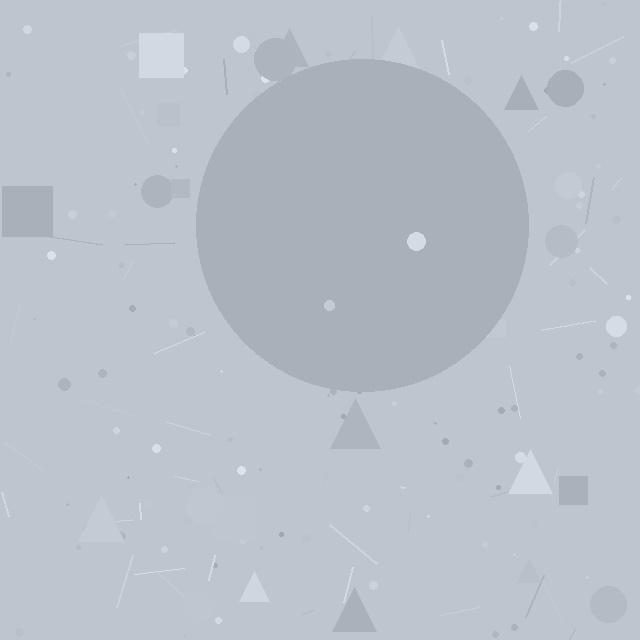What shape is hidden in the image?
A circle is hidden in the image.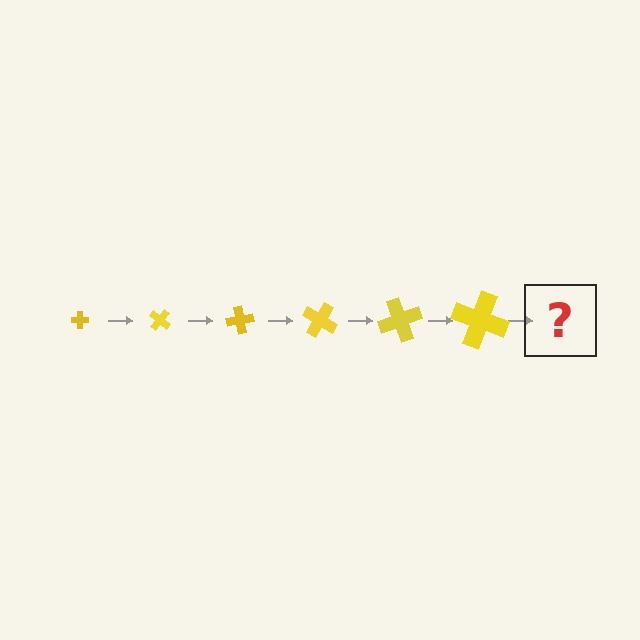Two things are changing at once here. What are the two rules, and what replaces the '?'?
The two rules are that the cross grows larger each step and it rotates 40 degrees each step. The '?' should be a cross, larger than the previous one and rotated 240 degrees from the start.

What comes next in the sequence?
The next element should be a cross, larger than the previous one and rotated 240 degrees from the start.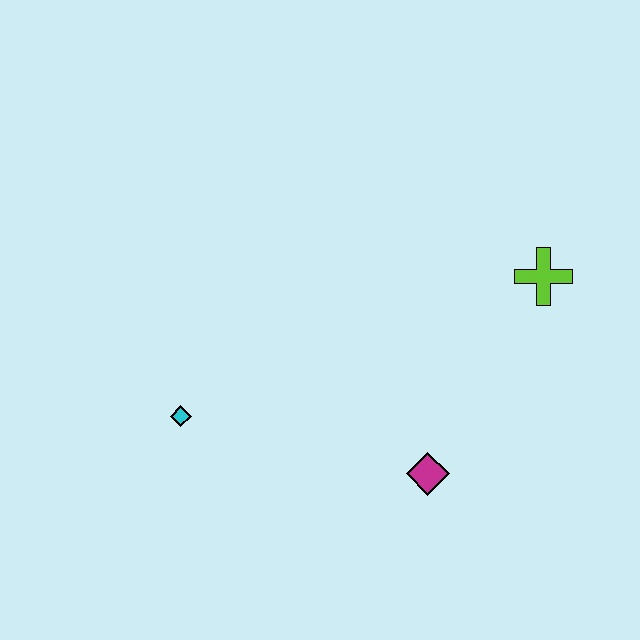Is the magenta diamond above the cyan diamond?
No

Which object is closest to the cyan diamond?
The magenta diamond is closest to the cyan diamond.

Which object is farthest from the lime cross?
The cyan diamond is farthest from the lime cross.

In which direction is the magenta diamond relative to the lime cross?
The magenta diamond is below the lime cross.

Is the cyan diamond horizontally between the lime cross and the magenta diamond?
No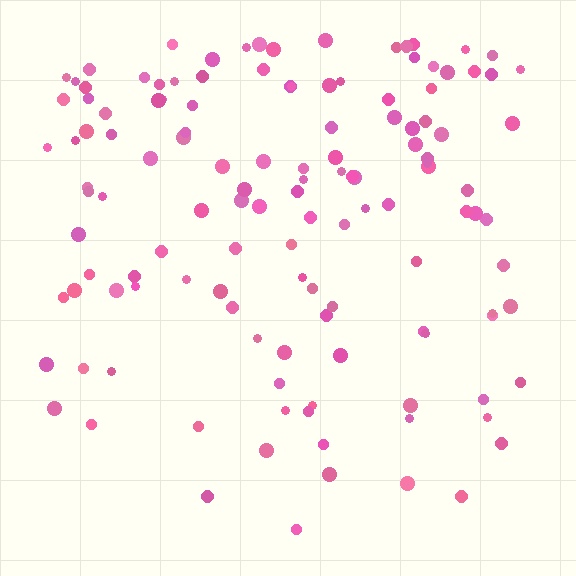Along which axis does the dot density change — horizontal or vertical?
Vertical.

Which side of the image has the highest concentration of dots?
The top.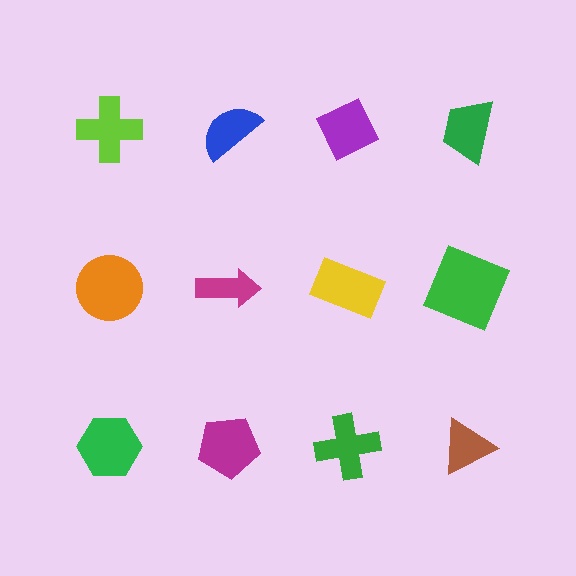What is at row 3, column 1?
A green hexagon.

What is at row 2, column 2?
A magenta arrow.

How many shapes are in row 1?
4 shapes.